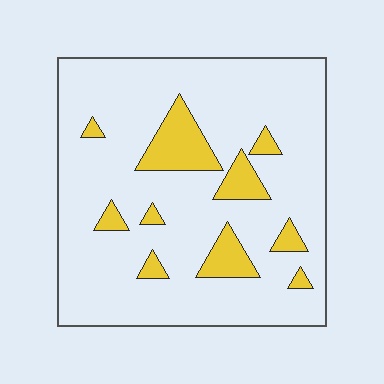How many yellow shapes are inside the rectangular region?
10.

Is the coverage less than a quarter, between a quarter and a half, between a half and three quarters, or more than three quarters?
Less than a quarter.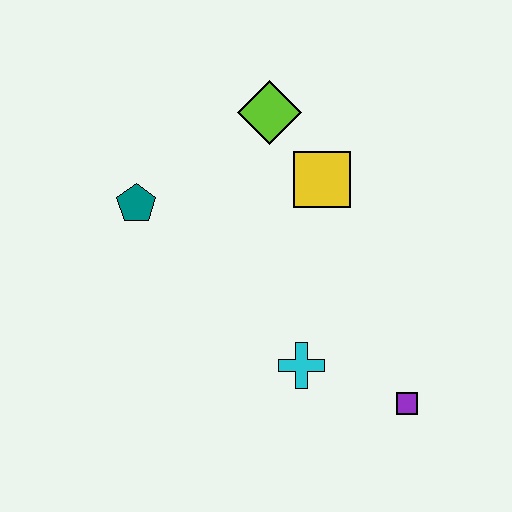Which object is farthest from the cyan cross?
The lime diamond is farthest from the cyan cross.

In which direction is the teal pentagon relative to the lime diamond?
The teal pentagon is to the left of the lime diamond.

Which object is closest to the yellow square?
The lime diamond is closest to the yellow square.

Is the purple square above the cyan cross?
No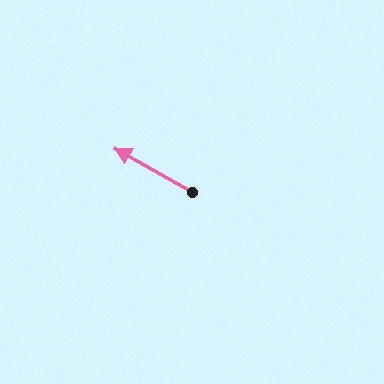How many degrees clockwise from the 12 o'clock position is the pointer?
Approximately 300 degrees.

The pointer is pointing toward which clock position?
Roughly 10 o'clock.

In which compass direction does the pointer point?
Northwest.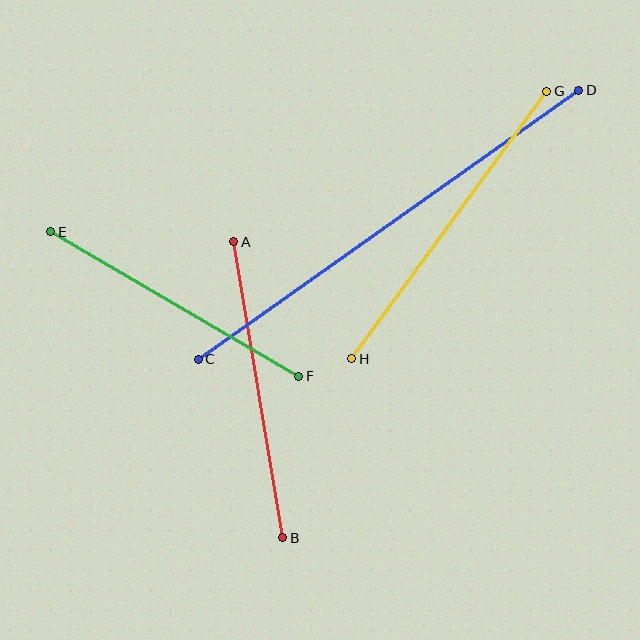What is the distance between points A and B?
The distance is approximately 300 pixels.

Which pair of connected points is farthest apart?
Points C and D are farthest apart.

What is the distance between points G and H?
The distance is approximately 331 pixels.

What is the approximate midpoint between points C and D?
The midpoint is at approximately (388, 225) pixels.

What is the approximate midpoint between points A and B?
The midpoint is at approximately (258, 390) pixels.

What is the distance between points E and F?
The distance is approximately 287 pixels.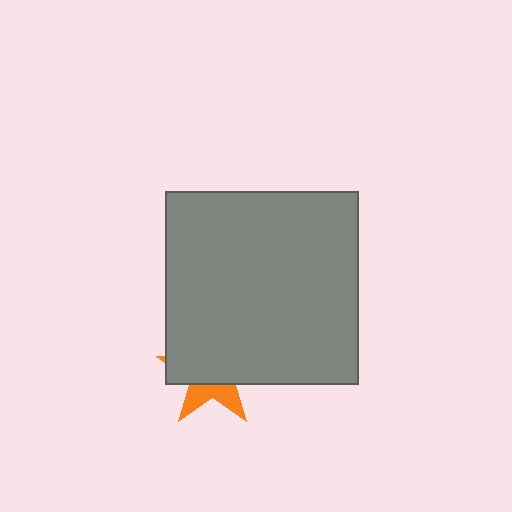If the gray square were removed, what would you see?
You would see the complete orange star.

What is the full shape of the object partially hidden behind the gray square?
The partially hidden object is an orange star.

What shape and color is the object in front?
The object in front is a gray square.